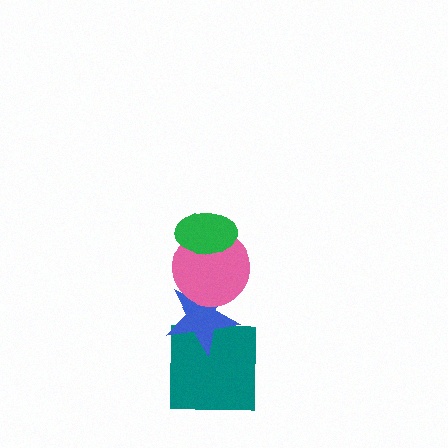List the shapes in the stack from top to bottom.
From top to bottom: the green ellipse, the pink circle, the blue star, the teal square.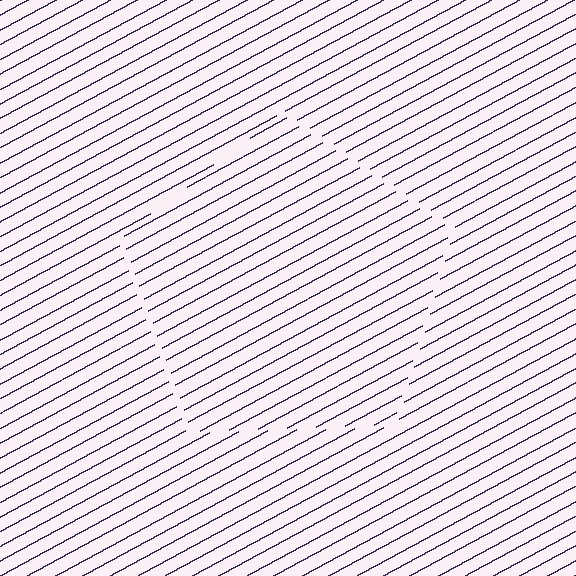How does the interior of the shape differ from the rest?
The interior of the shape contains the same grating, shifted by half a period — the contour is defined by the phase discontinuity where line-ends from the inner and outer gratings abut.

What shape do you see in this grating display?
An illusory pentagon. The interior of the shape contains the same grating, shifted by half a period — the contour is defined by the phase discontinuity where line-ends from the inner and outer gratings abut.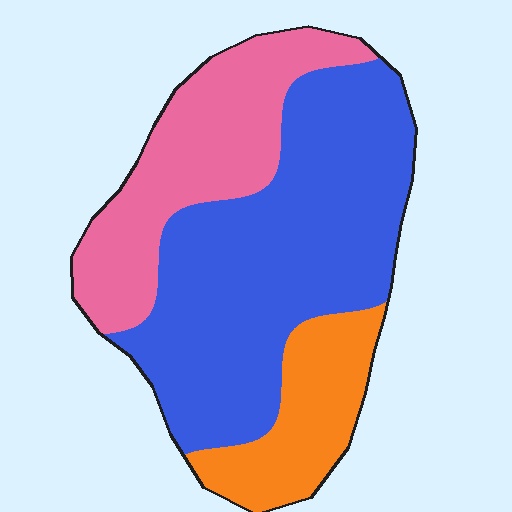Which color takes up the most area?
Blue, at roughly 55%.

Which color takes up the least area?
Orange, at roughly 15%.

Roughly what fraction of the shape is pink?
Pink covers 29% of the shape.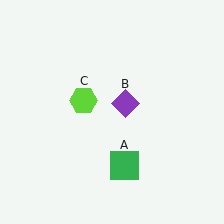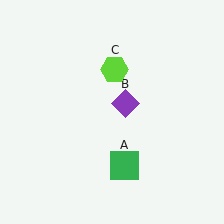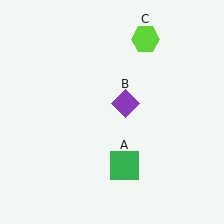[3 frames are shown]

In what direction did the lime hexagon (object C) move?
The lime hexagon (object C) moved up and to the right.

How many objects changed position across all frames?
1 object changed position: lime hexagon (object C).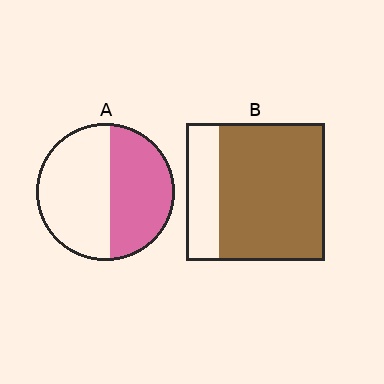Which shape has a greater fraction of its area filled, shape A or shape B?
Shape B.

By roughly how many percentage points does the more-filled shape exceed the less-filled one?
By roughly 30 percentage points (B over A).